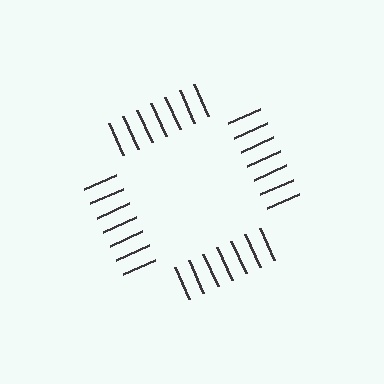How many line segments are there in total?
28 — 7 along each of the 4 edges.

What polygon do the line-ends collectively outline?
An illusory square — the line segments terminate on its edges but no continuous stroke is drawn.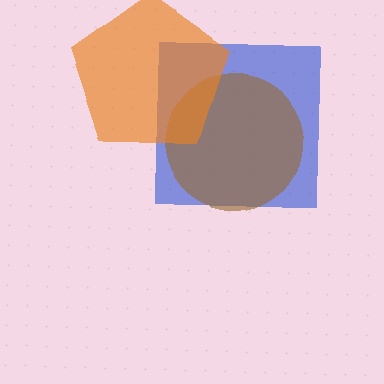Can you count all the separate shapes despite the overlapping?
Yes, there are 3 separate shapes.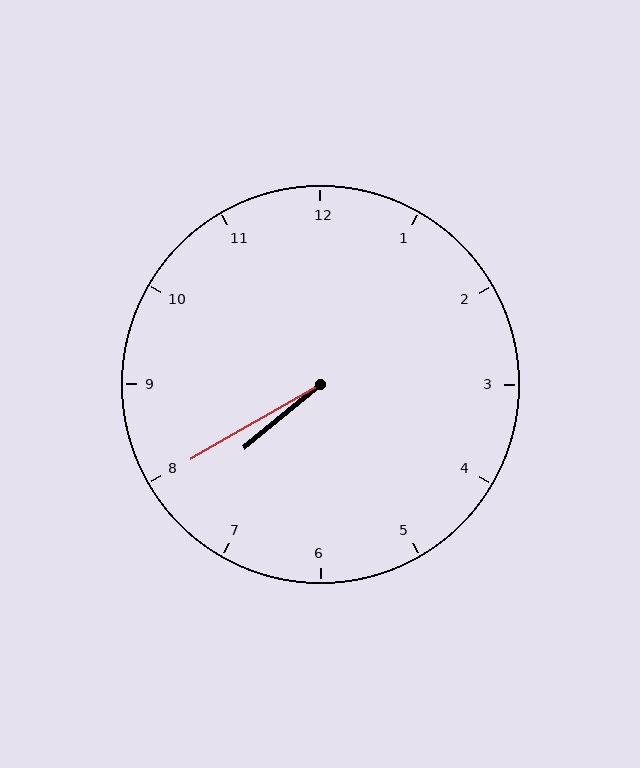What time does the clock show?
7:40.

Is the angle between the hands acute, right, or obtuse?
It is acute.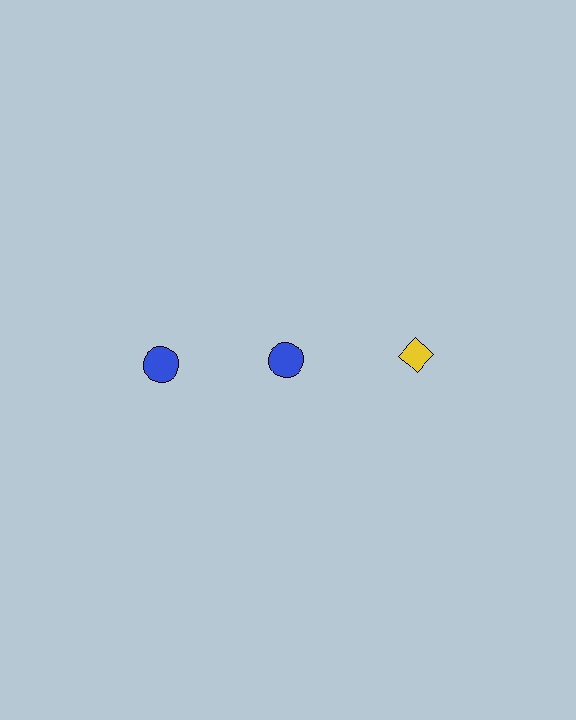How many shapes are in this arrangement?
There are 3 shapes arranged in a grid pattern.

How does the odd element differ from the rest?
It differs in both color (yellow instead of blue) and shape (diamond instead of circle).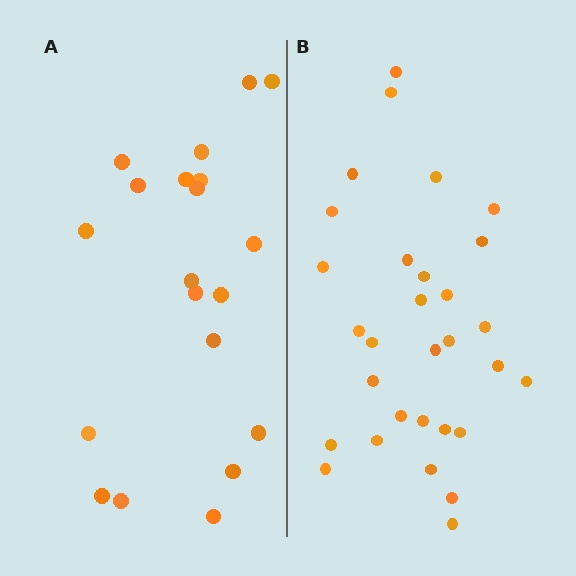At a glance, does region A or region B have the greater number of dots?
Region B (the right region) has more dots.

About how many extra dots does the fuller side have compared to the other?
Region B has roughly 10 or so more dots than region A.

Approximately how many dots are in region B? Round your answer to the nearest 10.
About 30 dots.